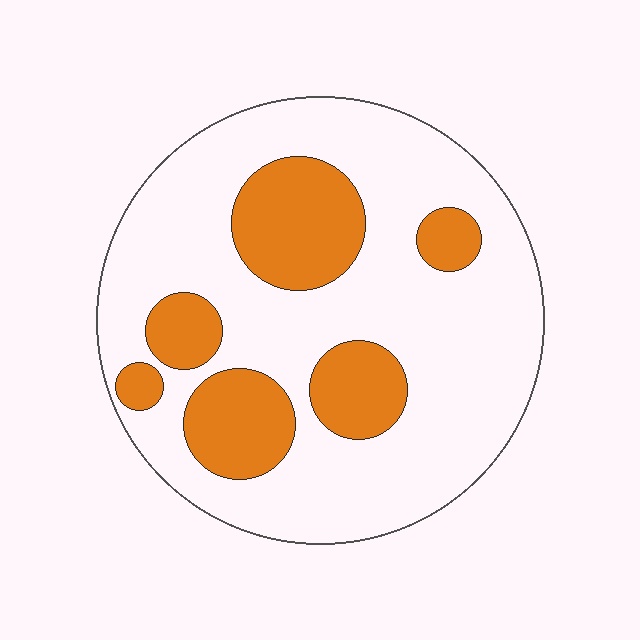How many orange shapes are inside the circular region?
6.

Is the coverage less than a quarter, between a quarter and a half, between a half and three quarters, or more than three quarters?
Between a quarter and a half.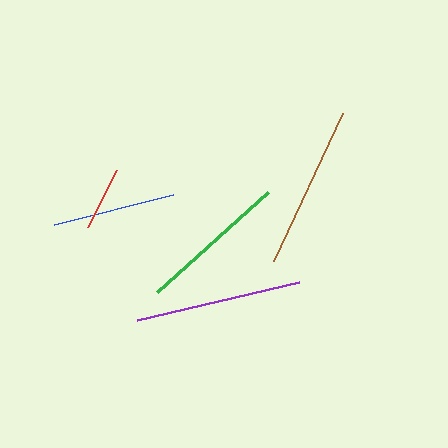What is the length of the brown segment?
The brown segment is approximately 163 pixels long.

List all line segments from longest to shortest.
From longest to shortest: purple, brown, green, blue, red.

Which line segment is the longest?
The purple line is the longest at approximately 166 pixels.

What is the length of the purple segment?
The purple segment is approximately 166 pixels long.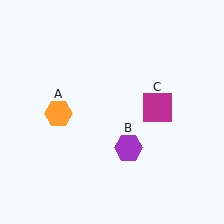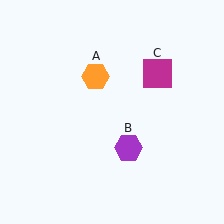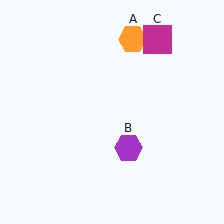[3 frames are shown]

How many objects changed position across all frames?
2 objects changed position: orange hexagon (object A), magenta square (object C).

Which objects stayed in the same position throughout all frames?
Purple hexagon (object B) remained stationary.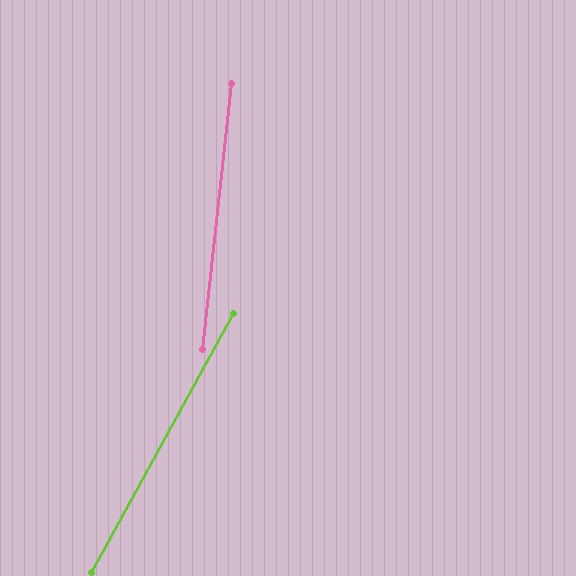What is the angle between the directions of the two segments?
Approximately 22 degrees.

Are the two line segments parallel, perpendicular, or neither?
Neither parallel nor perpendicular — they differ by about 22°.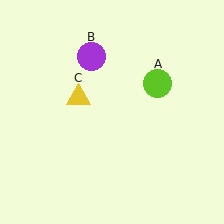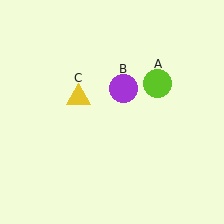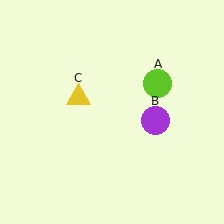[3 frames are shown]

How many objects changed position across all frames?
1 object changed position: purple circle (object B).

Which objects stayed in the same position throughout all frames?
Lime circle (object A) and yellow triangle (object C) remained stationary.